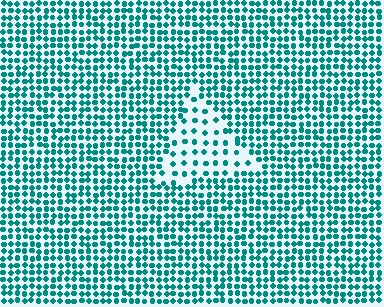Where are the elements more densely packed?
The elements are more densely packed outside the triangle boundary.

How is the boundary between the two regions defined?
The boundary is defined by a change in element density (approximately 2.2x ratio). All elements are the same color, size, and shape.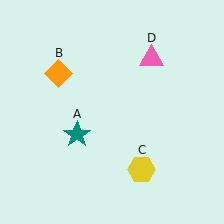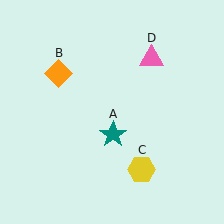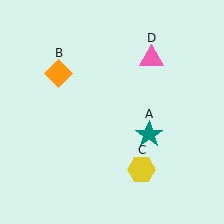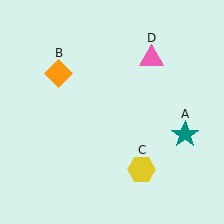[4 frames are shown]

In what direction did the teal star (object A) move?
The teal star (object A) moved right.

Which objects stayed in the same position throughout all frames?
Orange diamond (object B) and yellow hexagon (object C) and pink triangle (object D) remained stationary.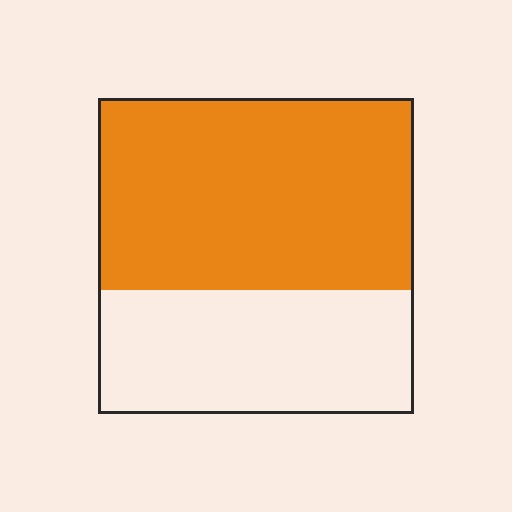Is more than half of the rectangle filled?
Yes.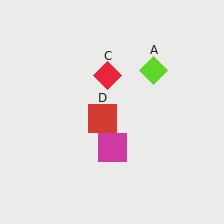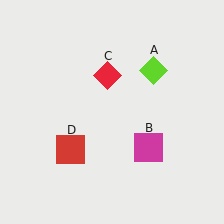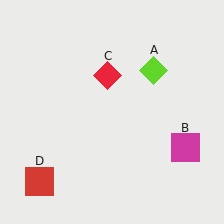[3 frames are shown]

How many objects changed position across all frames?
2 objects changed position: magenta square (object B), red square (object D).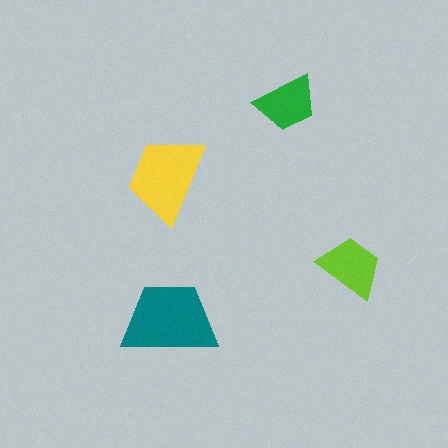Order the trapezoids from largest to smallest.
the teal one, the yellow one, the lime one, the green one.